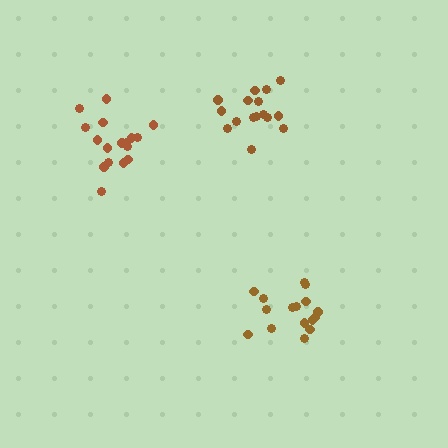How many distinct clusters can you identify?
There are 3 distinct clusters.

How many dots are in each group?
Group 1: 17 dots, Group 2: 16 dots, Group 3: 16 dots (49 total).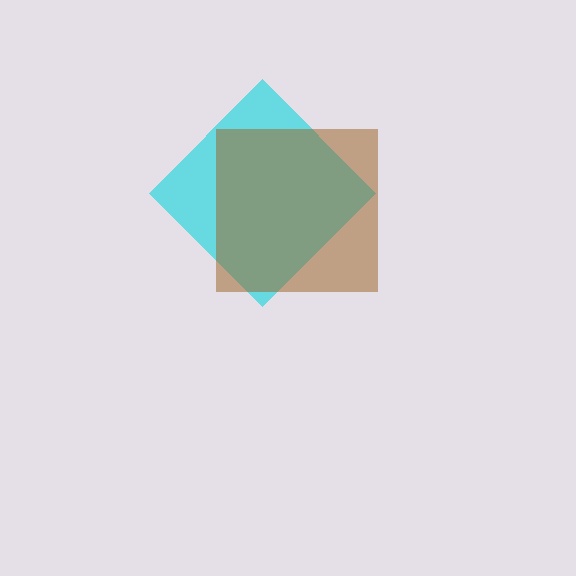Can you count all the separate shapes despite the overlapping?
Yes, there are 2 separate shapes.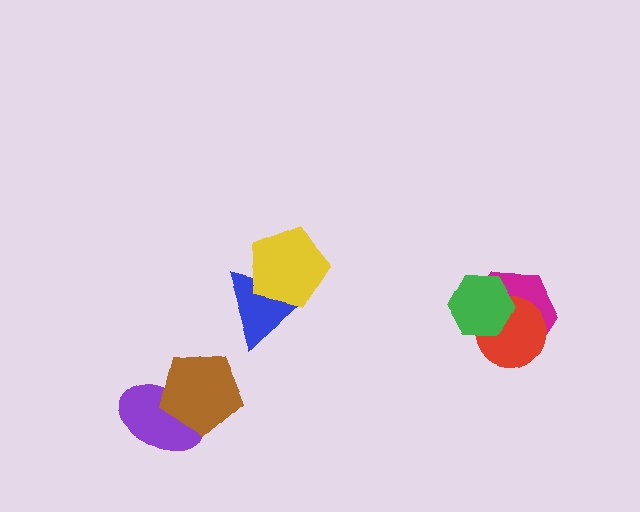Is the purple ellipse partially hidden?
Yes, it is partially covered by another shape.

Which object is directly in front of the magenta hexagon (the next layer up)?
The red circle is directly in front of the magenta hexagon.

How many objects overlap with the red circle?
2 objects overlap with the red circle.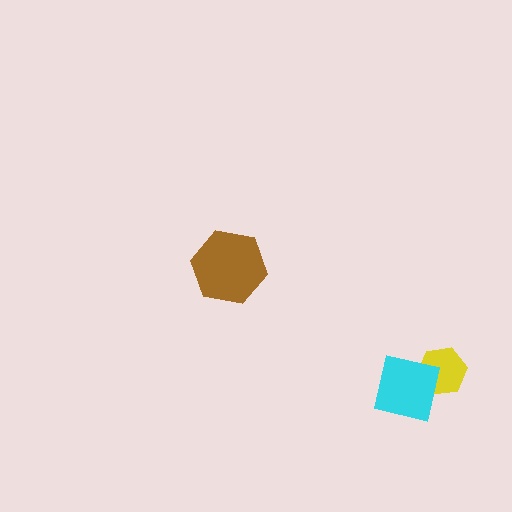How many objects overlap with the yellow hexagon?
1 object overlaps with the yellow hexagon.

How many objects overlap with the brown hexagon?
0 objects overlap with the brown hexagon.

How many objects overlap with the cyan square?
1 object overlaps with the cyan square.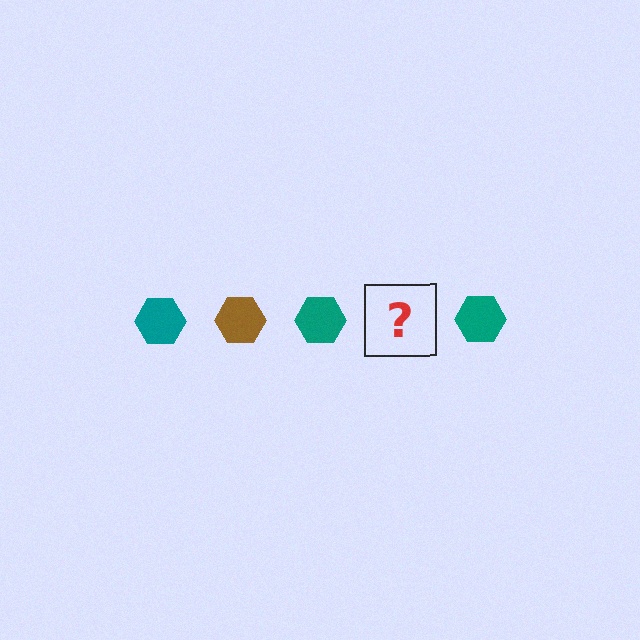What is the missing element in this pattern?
The missing element is a brown hexagon.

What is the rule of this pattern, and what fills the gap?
The rule is that the pattern cycles through teal, brown hexagons. The gap should be filled with a brown hexagon.